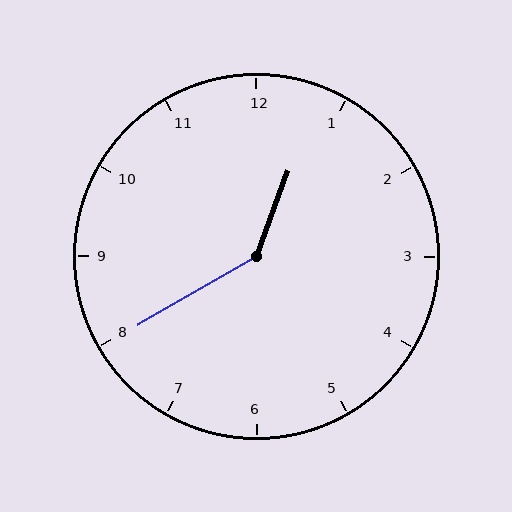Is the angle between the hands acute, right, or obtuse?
It is obtuse.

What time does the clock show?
12:40.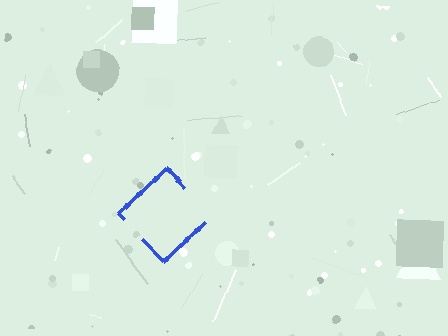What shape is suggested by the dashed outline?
The dashed outline suggests a diamond.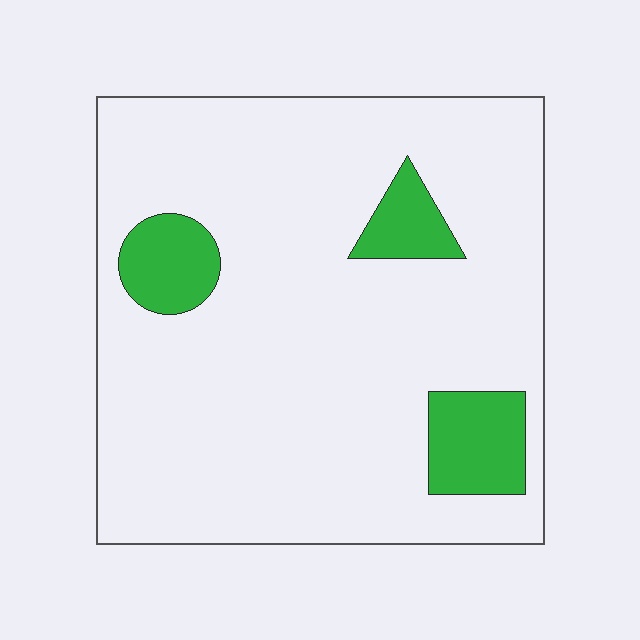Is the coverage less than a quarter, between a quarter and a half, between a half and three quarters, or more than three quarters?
Less than a quarter.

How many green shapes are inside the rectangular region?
3.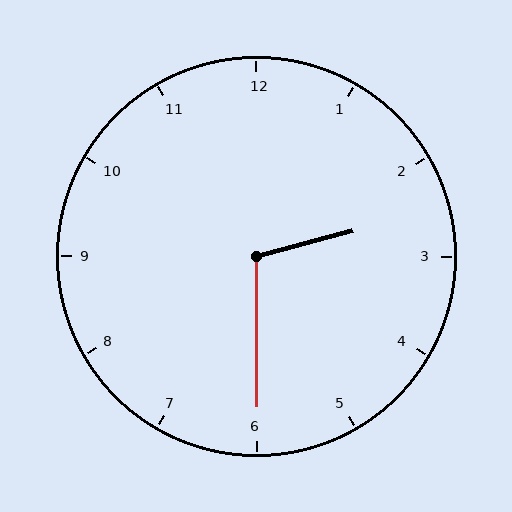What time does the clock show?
2:30.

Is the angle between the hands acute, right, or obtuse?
It is obtuse.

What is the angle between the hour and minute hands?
Approximately 105 degrees.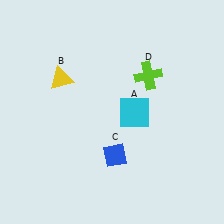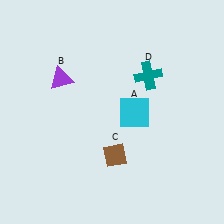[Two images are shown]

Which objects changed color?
B changed from yellow to purple. C changed from blue to brown. D changed from lime to teal.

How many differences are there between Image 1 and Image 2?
There are 3 differences between the two images.